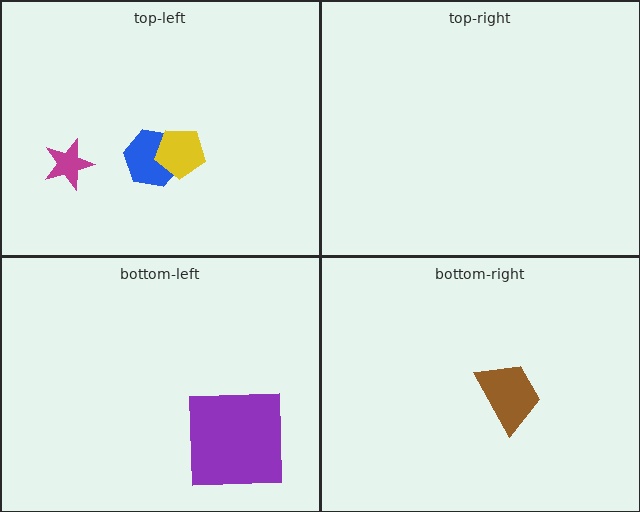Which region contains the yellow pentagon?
The top-left region.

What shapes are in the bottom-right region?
The brown trapezoid.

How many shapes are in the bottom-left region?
1.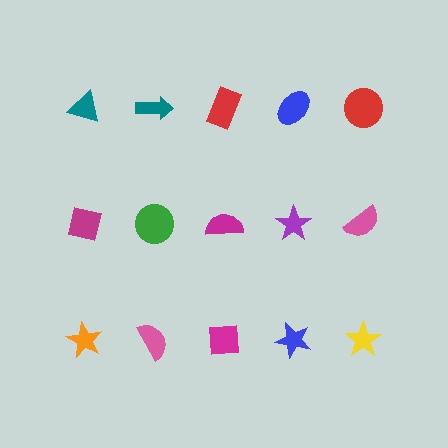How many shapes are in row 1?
5 shapes.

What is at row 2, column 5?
A pink semicircle.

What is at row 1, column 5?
A red circle.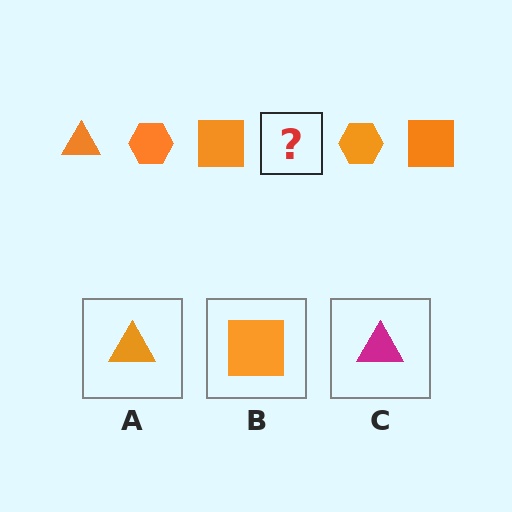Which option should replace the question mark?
Option A.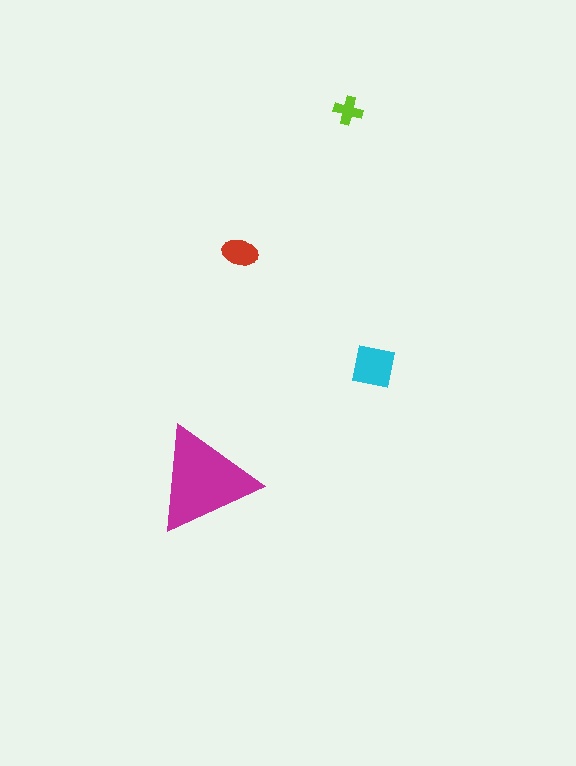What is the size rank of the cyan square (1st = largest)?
2nd.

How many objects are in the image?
There are 4 objects in the image.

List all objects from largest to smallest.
The magenta triangle, the cyan square, the red ellipse, the lime cross.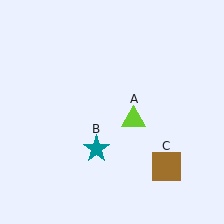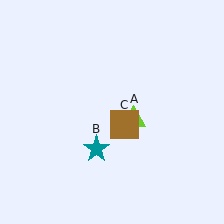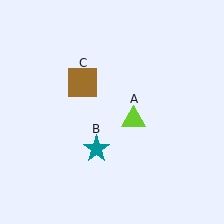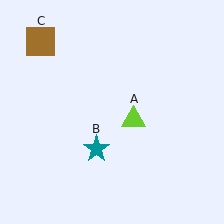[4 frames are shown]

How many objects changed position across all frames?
1 object changed position: brown square (object C).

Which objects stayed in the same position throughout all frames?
Lime triangle (object A) and teal star (object B) remained stationary.